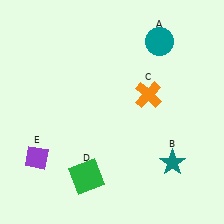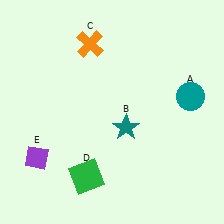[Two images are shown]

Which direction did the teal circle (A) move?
The teal circle (A) moved down.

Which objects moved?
The objects that moved are: the teal circle (A), the teal star (B), the orange cross (C).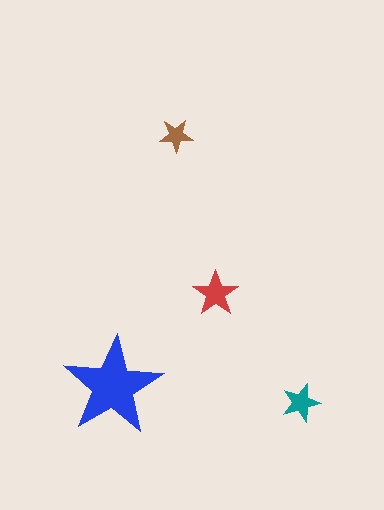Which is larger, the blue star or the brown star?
The blue one.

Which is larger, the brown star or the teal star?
The teal one.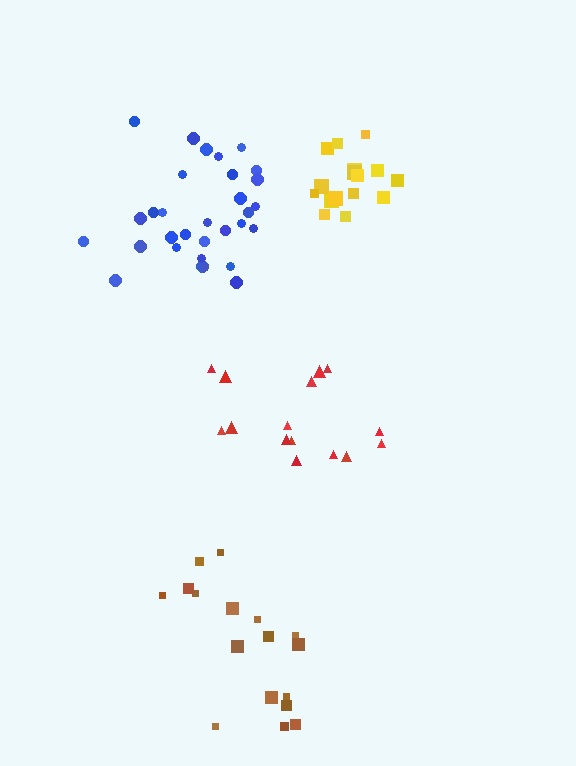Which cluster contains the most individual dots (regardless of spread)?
Blue (31).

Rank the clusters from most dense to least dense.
yellow, blue, red, brown.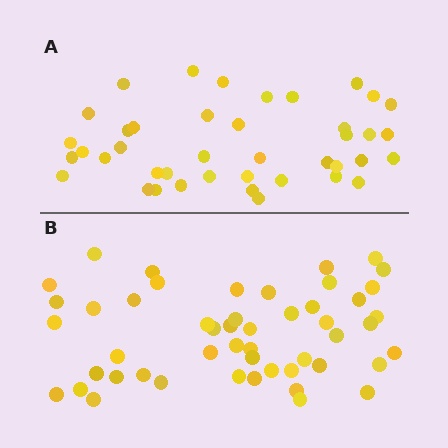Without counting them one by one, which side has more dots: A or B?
Region B (the bottom region) has more dots.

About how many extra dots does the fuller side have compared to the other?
Region B has roughly 8 or so more dots than region A.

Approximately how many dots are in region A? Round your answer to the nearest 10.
About 40 dots. (The exact count is 41, which rounds to 40.)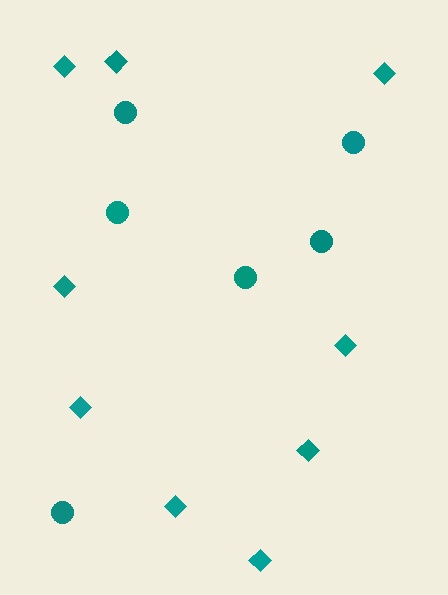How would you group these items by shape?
There are 2 groups: one group of diamonds (9) and one group of circles (6).